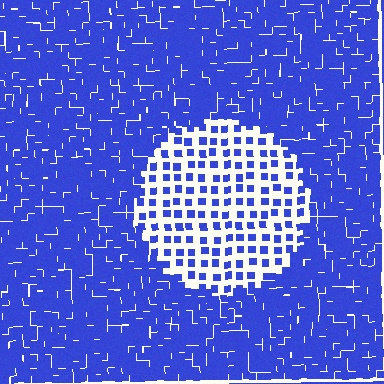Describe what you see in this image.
The image contains small blue elements arranged at two different densities. A circle-shaped region is visible where the elements are less densely packed than the surrounding area.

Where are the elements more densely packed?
The elements are more densely packed outside the circle boundary.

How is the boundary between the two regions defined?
The boundary is defined by a change in element density (approximately 3.0x ratio). All elements are the same color, size, and shape.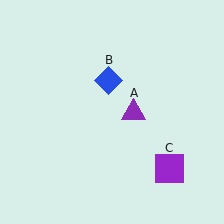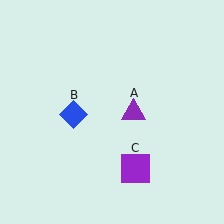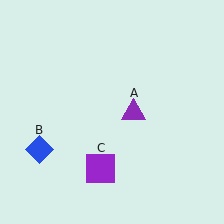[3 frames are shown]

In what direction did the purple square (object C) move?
The purple square (object C) moved left.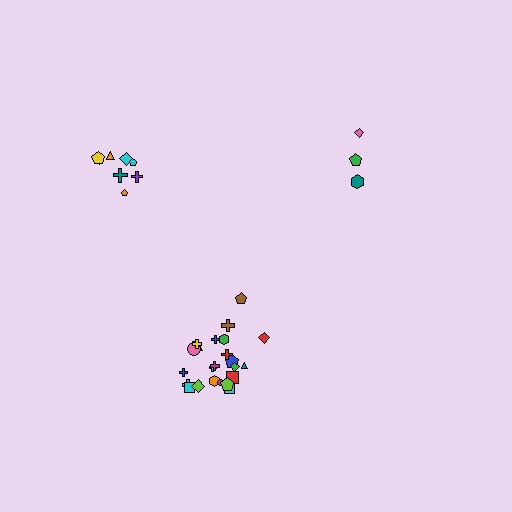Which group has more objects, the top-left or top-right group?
The top-left group.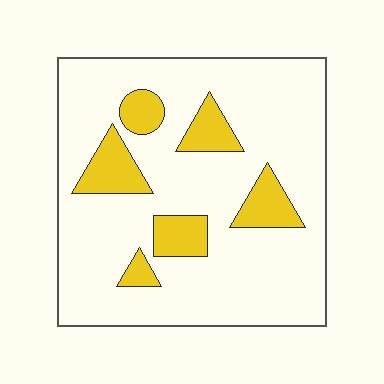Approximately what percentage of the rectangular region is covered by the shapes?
Approximately 15%.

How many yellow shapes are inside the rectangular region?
6.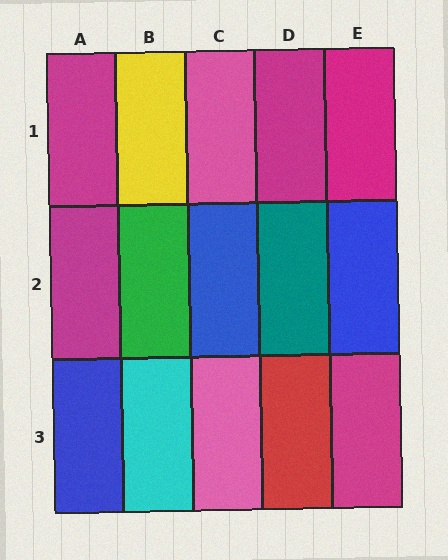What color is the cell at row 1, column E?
Magenta.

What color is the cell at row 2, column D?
Teal.